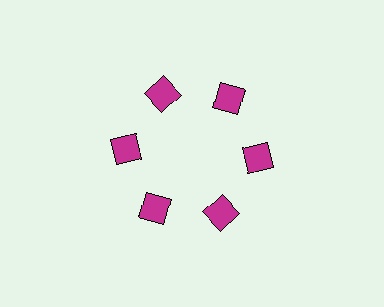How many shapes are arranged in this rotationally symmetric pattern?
There are 6 shapes, arranged in 6 groups of 1.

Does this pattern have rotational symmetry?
Yes, this pattern has 6-fold rotational symmetry. It looks the same after rotating 60 degrees around the center.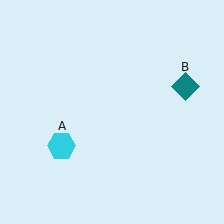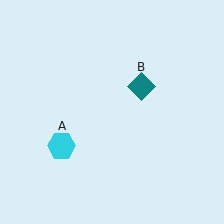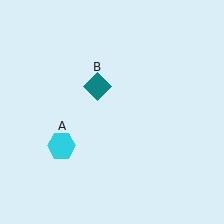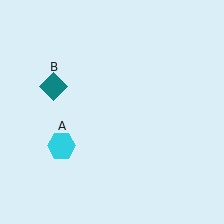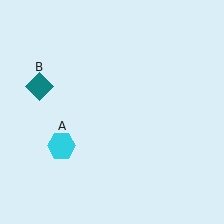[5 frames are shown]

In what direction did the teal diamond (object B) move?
The teal diamond (object B) moved left.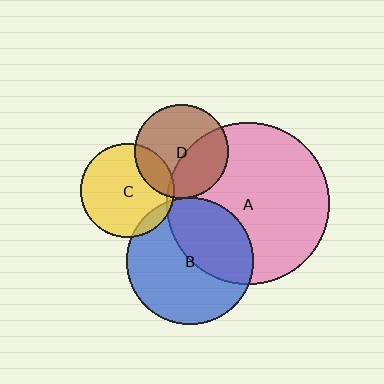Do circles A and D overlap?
Yes.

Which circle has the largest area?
Circle A (pink).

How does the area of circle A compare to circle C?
Approximately 3.0 times.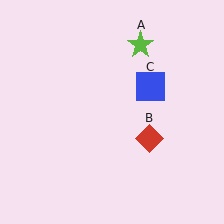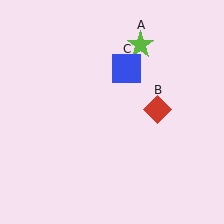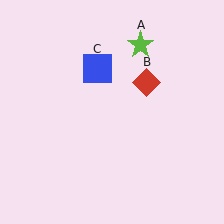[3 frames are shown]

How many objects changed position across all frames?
2 objects changed position: red diamond (object B), blue square (object C).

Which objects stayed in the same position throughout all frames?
Lime star (object A) remained stationary.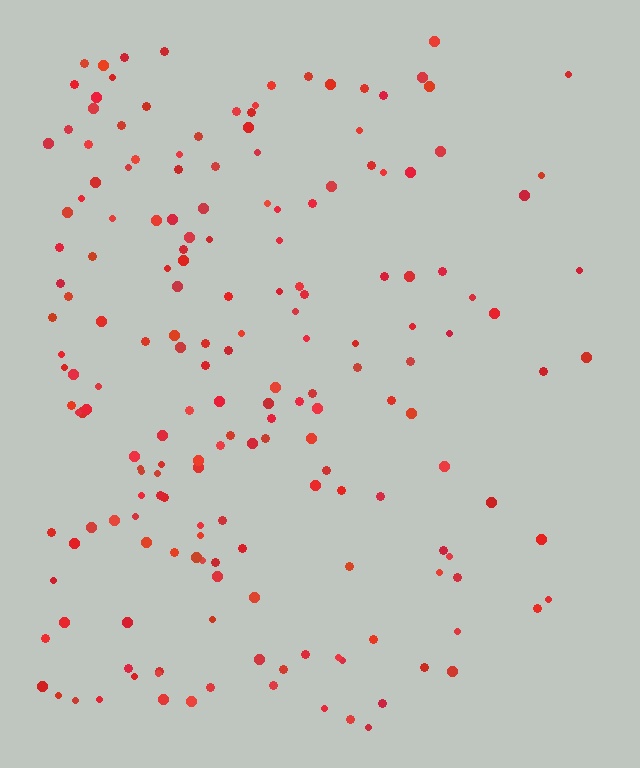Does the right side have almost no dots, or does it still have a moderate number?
Still a moderate number, just noticeably fewer than the left.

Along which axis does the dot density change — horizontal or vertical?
Horizontal.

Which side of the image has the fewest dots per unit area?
The right.